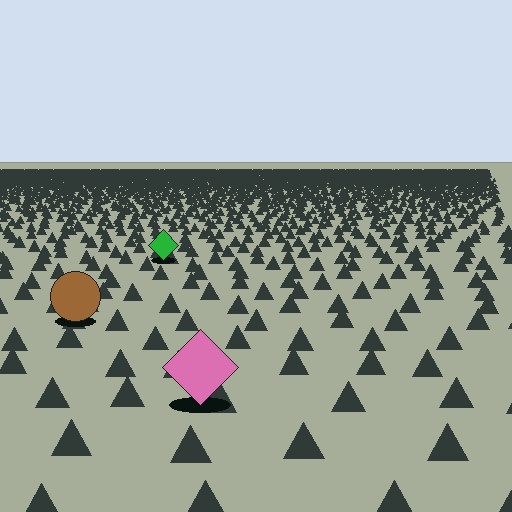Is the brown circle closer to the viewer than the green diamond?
Yes. The brown circle is closer — you can tell from the texture gradient: the ground texture is coarser near it.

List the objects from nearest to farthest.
From nearest to farthest: the pink diamond, the brown circle, the green diamond.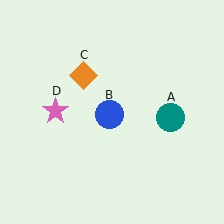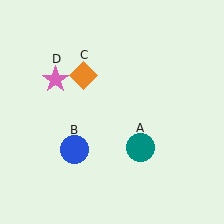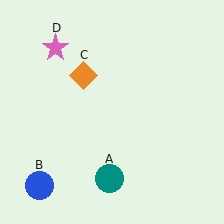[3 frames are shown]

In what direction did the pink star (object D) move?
The pink star (object D) moved up.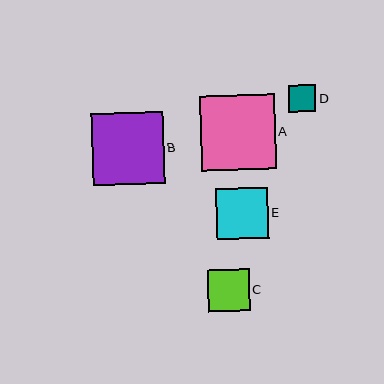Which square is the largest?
Square A is the largest with a size of approximately 75 pixels.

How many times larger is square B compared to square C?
Square B is approximately 1.7 times the size of square C.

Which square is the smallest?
Square D is the smallest with a size of approximately 27 pixels.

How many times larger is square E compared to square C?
Square E is approximately 1.2 times the size of square C.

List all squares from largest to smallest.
From largest to smallest: A, B, E, C, D.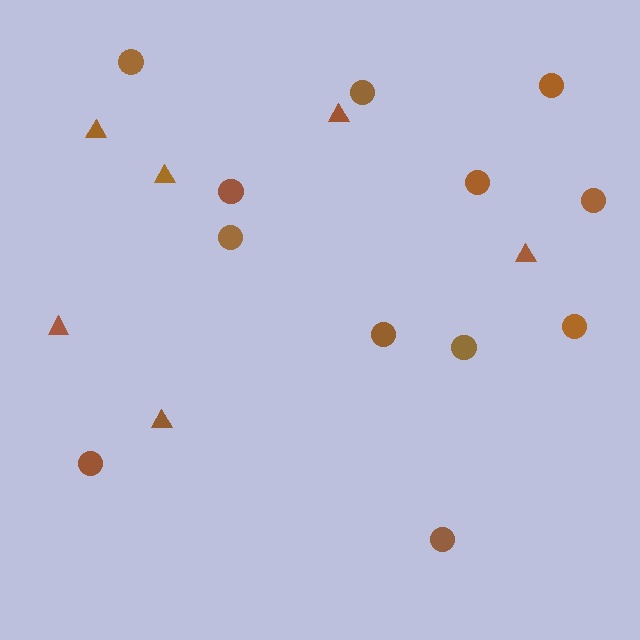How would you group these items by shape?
There are 2 groups: one group of circles (12) and one group of triangles (6).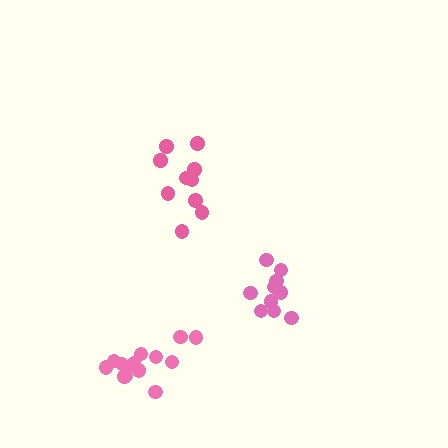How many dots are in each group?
Group 1: 10 dots, Group 2: 14 dots, Group 3: 10 dots (34 total).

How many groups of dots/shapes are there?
There are 3 groups.